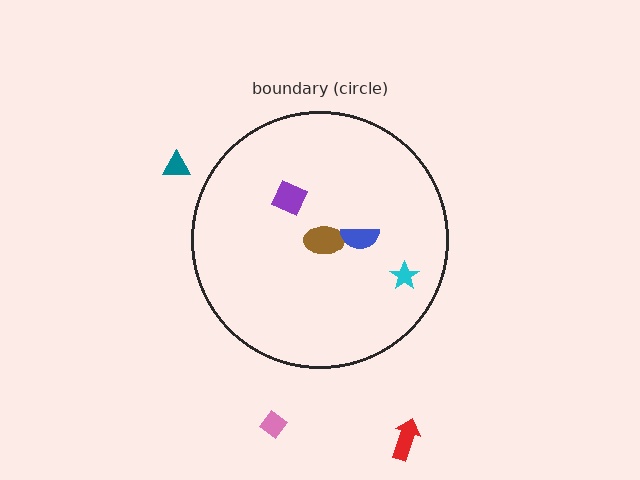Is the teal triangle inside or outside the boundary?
Outside.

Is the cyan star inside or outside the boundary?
Inside.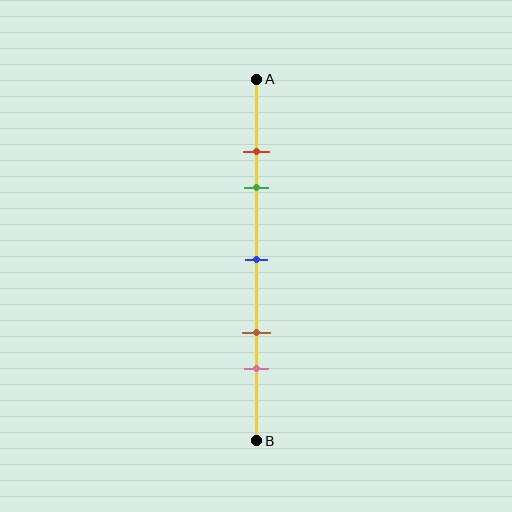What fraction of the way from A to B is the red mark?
The red mark is approximately 20% (0.2) of the way from A to B.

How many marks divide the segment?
There are 5 marks dividing the segment.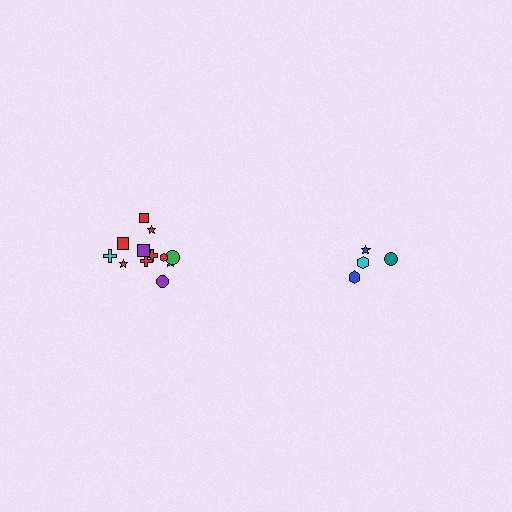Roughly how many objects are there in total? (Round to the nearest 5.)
Roughly 15 objects in total.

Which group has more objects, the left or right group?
The left group.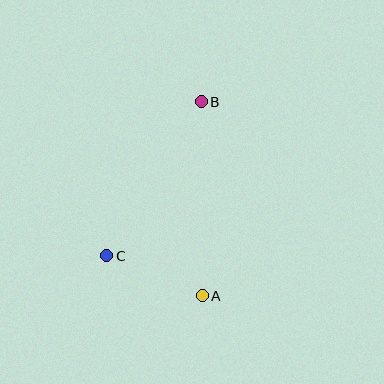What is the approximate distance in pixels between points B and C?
The distance between B and C is approximately 181 pixels.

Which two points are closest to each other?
Points A and C are closest to each other.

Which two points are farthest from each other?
Points A and B are farthest from each other.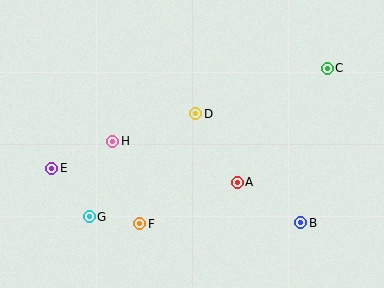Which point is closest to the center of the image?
Point D at (196, 114) is closest to the center.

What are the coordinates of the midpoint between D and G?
The midpoint between D and G is at (142, 165).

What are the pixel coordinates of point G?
Point G is at (89, 217).